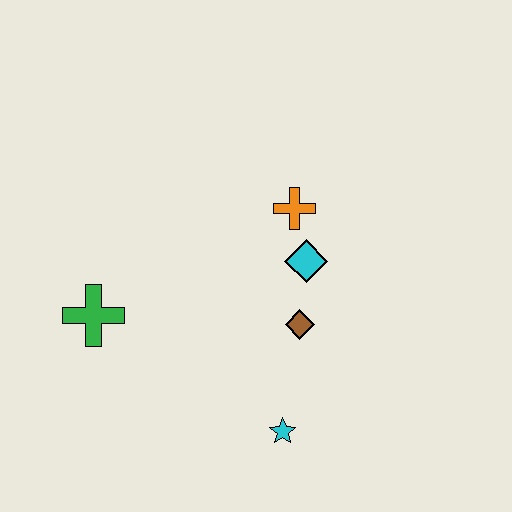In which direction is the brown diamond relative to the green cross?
The brown diamond is to the right of the green cross.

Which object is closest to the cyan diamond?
The orange cross is closest to the cyan diamond.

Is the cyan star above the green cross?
No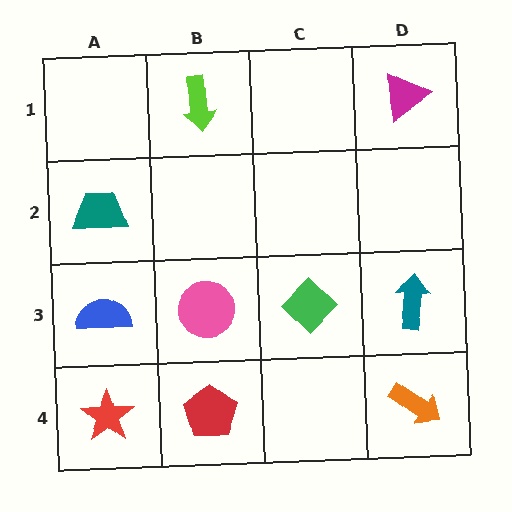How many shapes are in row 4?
3 shapes.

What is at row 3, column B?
A pink circle.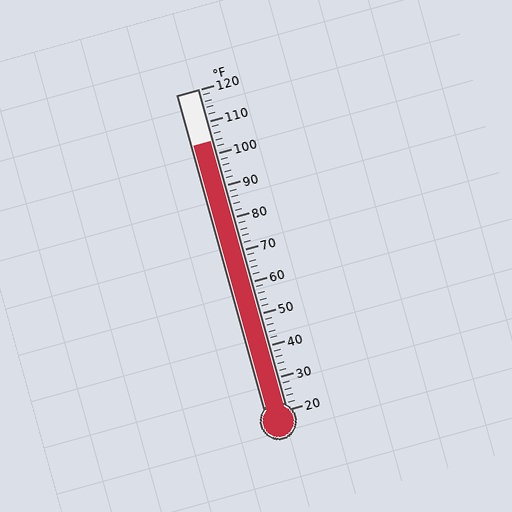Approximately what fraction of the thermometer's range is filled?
The thermometer is filled to approximately 85% of its range.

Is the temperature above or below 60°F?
The temperature is above 60°F.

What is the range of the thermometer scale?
The thermometer scale ranges from 20°F to 120°F.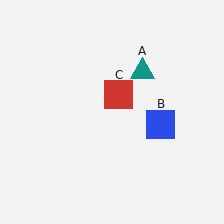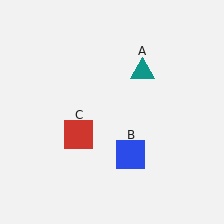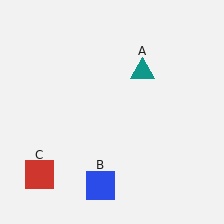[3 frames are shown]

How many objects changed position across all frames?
2 objects changed position: blue square (object B), red square (object C).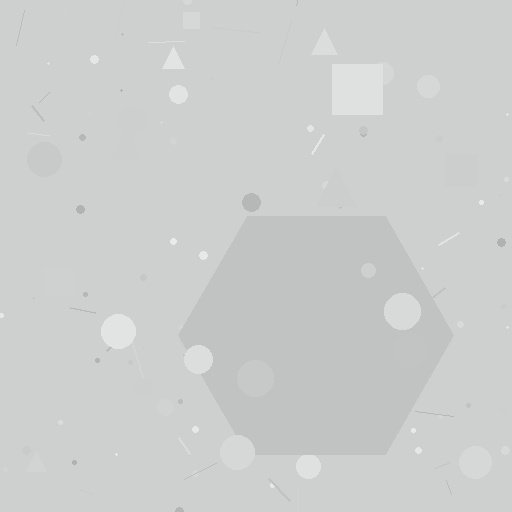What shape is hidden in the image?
A hexagon is hidden in the image.